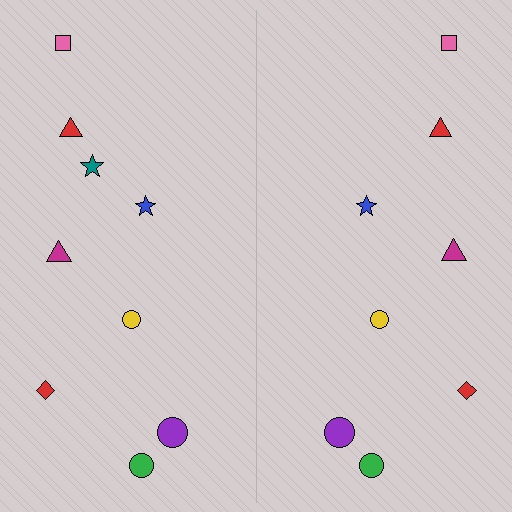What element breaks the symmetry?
A teal star is missing from the right side.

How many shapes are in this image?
There are 17 shapes in this image.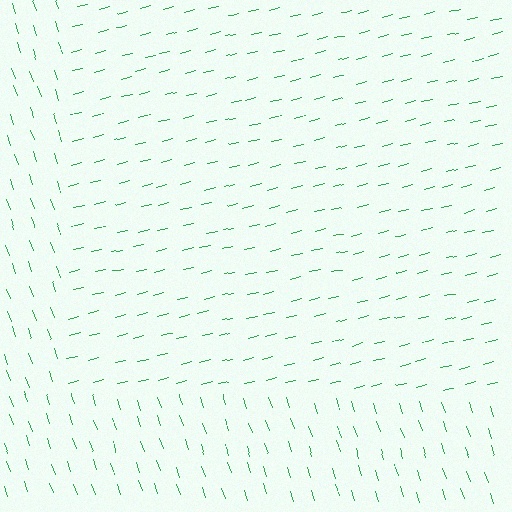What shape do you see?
I see a rectangle.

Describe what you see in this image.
The image is filled with small green line segments. A rectangle region in the image has lines oriented differently from the surrounding lines, creating a visible texture boundary.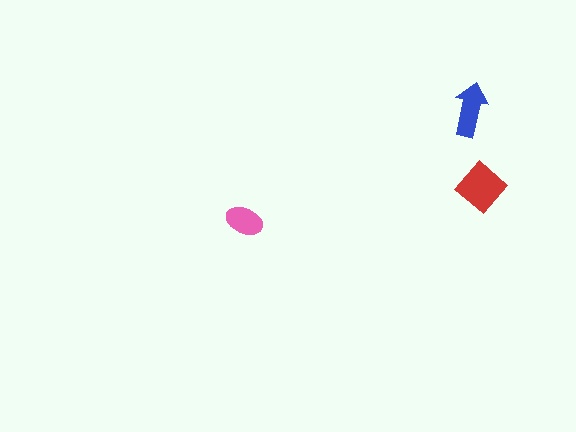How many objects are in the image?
There are 3 objects in the image.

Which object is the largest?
The red diamond.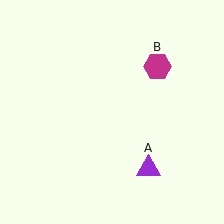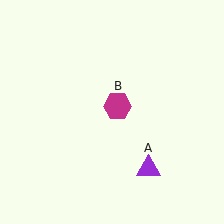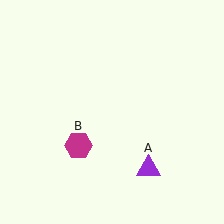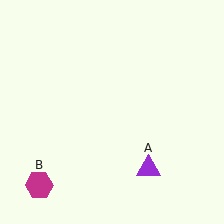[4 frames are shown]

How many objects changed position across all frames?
1 object changed position: magenta hexagon (object B).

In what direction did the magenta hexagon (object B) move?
The magenta hexagon (object B) moved down and to the left.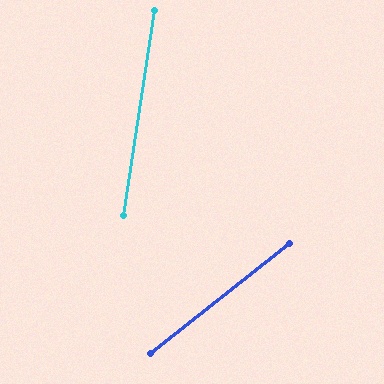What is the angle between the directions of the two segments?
Approximately 43 degrees.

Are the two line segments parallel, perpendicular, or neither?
Neither parallel nor perpendicular — they differ by about 43°.